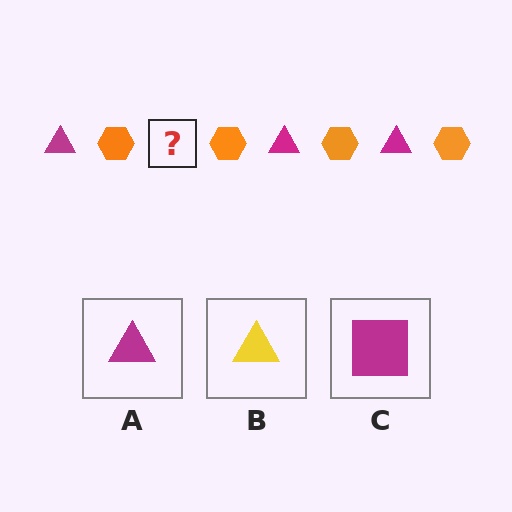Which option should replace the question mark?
Option A.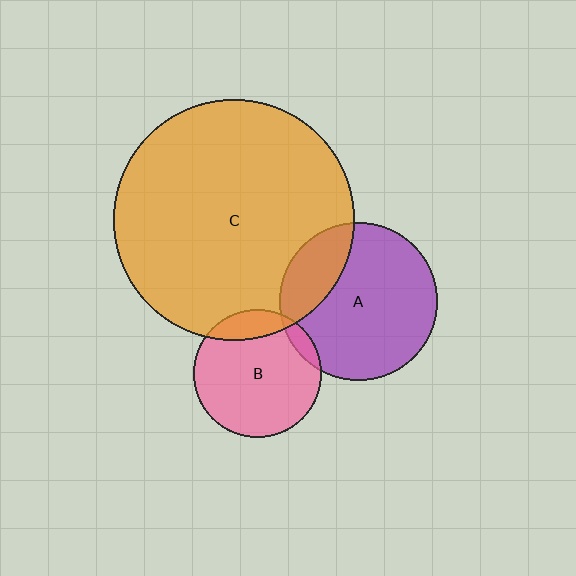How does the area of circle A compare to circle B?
Approximately 1.5 times.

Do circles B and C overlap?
Yes.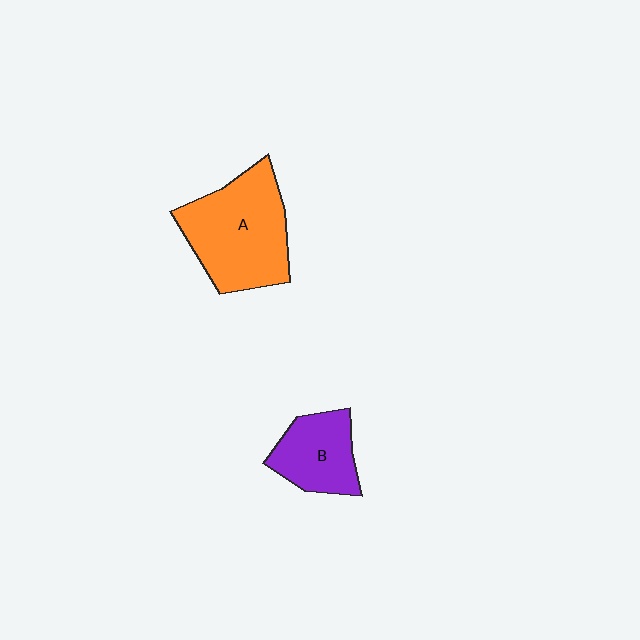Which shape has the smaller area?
Shape B (purple).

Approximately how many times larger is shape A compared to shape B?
Approximately 1.7 times.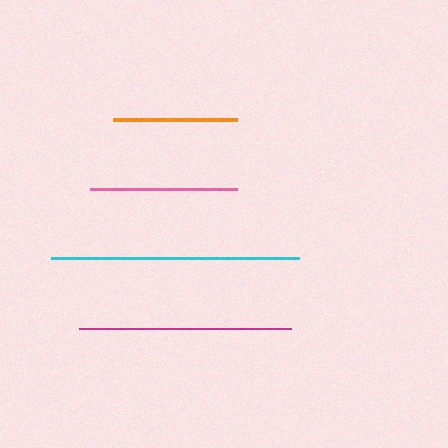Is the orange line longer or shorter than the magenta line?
The magenta line is longer than the orange line.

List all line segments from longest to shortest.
From longest to shortest: cyan, magenta, pink, orange.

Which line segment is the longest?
The cyan line is the longest at approximately 248 pixels.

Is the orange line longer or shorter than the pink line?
The pink line is longer than the orange line.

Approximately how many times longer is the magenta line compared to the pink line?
The magenta line is approximately 1.4 times the length of the pink line.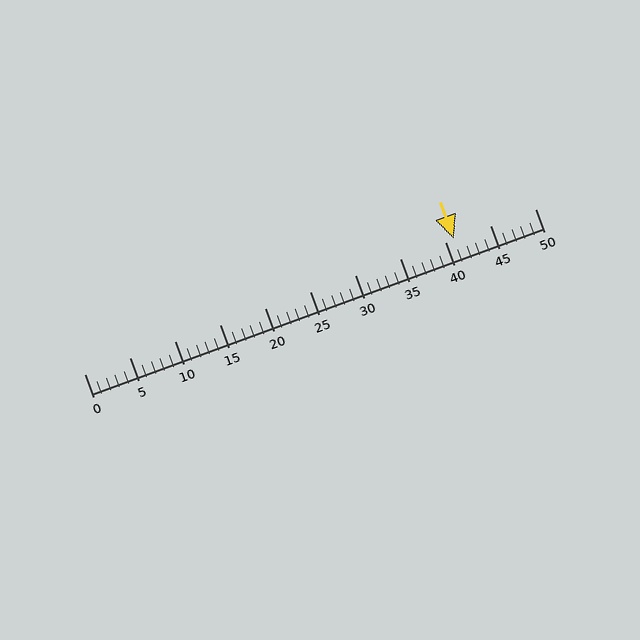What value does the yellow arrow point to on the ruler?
The yellow arrow points to approximately 41.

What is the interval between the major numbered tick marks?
The major tick marks are spaced 5 units apart.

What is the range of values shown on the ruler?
The ruler shows values from 0 to 50.